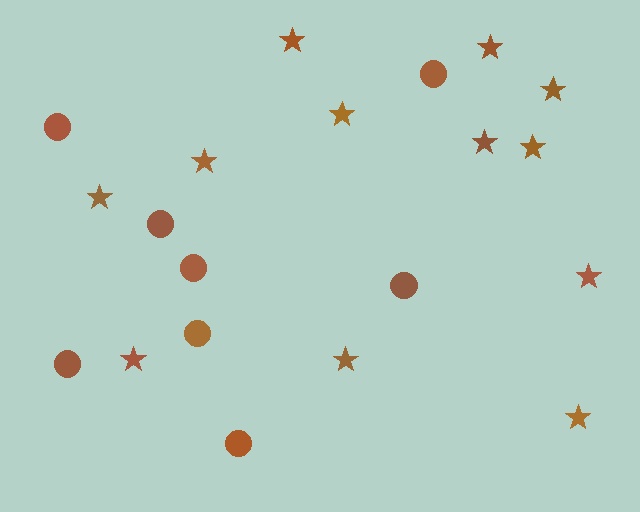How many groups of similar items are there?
There are 2 groups: one group of stars (12) and one group of circles (8).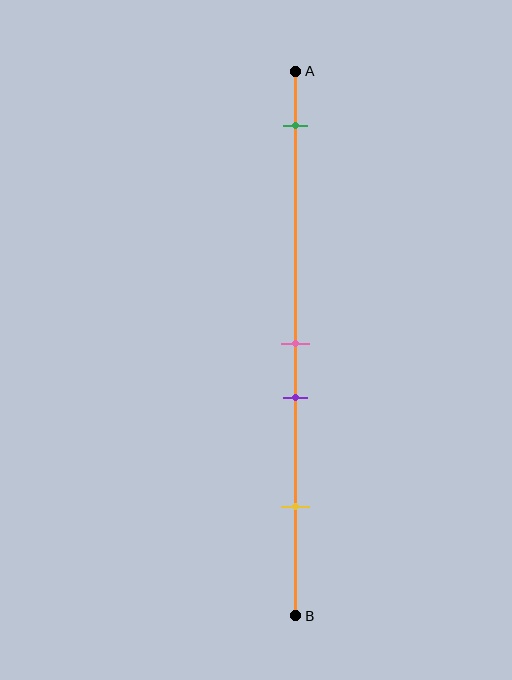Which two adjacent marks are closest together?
The pink and purple marks are the closest adjacent pair.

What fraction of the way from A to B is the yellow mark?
The yellow mark is approximately 80% (0.8) of the way from A to B.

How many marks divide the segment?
There are 4 marks dividing the segment.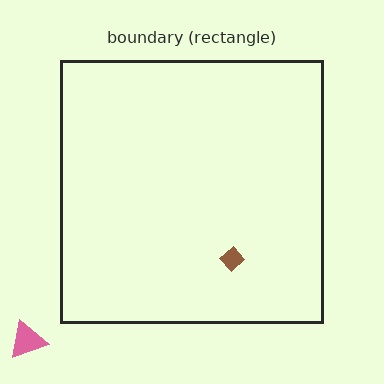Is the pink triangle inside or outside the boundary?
Outside.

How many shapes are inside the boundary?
1 inside, 1 outside.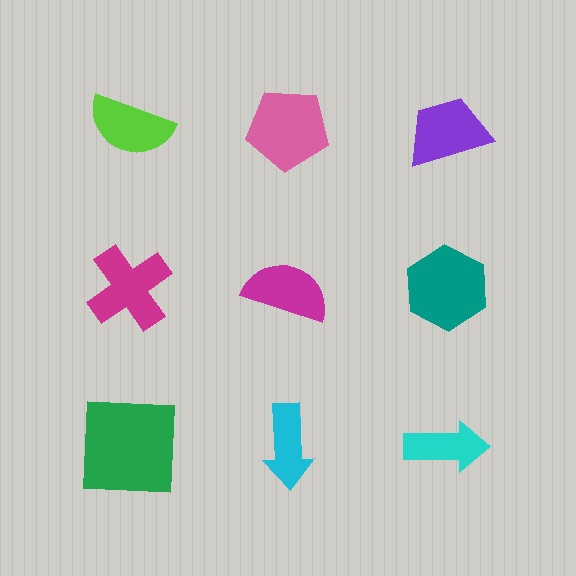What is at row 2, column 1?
A magenta cross.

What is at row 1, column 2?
A pink pentagon.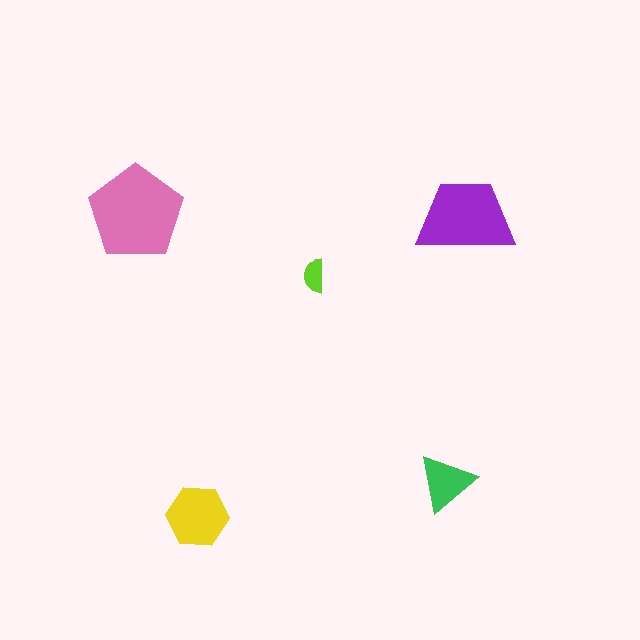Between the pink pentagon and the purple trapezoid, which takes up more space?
The pink pentagon.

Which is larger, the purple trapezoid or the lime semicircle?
The purple trapezoid.